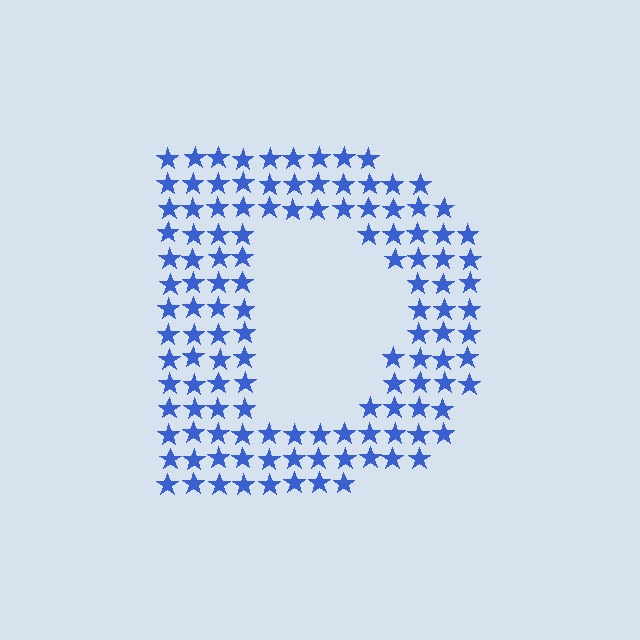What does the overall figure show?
The overall figure shows the letter D.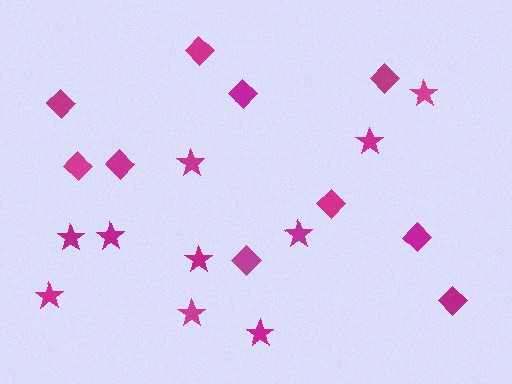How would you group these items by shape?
There are 2 groups: one group of stars (10) and one group of diamonds (10).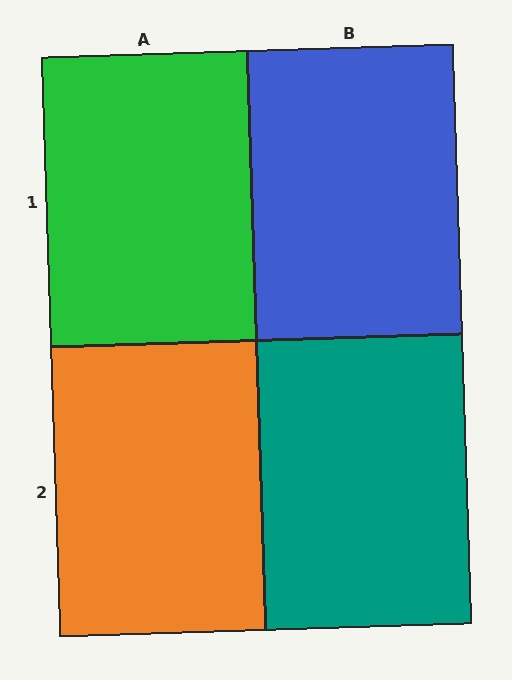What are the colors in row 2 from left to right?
Orange, teal.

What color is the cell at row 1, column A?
Green.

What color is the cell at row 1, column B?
Blue.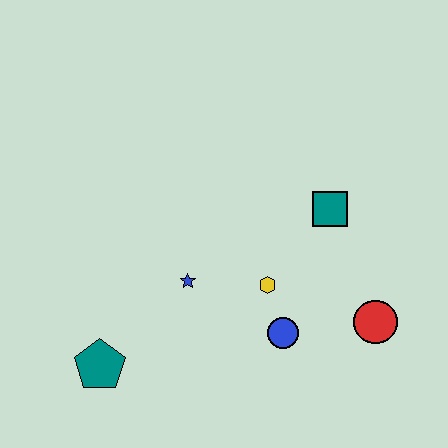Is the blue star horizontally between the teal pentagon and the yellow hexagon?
Yes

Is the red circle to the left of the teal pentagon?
No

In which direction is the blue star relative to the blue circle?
The blue star is to the left of the blue circle.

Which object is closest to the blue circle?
The yellow hexagon is closest to the blue circle.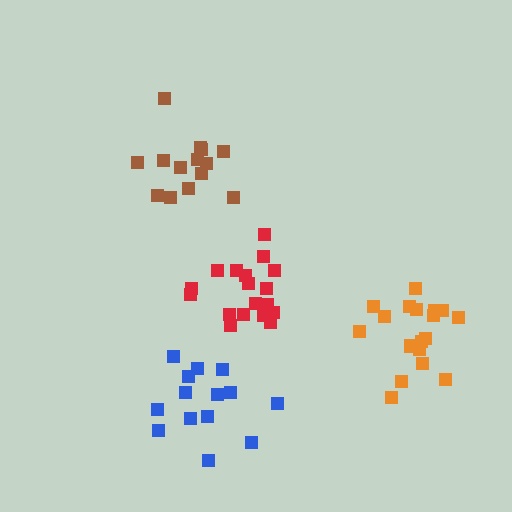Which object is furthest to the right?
The orange cluster is rightmost.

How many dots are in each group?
Group 1: 18 dots, Group 2: 14 dots, Group 3: 14 dots, Group 4: 18 dots (64 total).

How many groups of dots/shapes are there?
There are 4 groups.